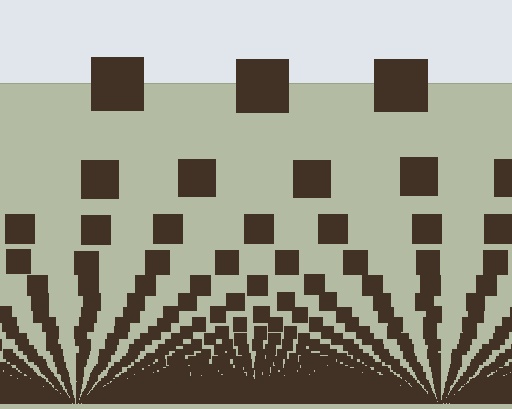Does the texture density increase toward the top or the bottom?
Density increases toward the bottom.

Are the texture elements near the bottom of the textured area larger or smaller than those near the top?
Smaller. The gradient is inverted — elements near the bottom are smaller and denser.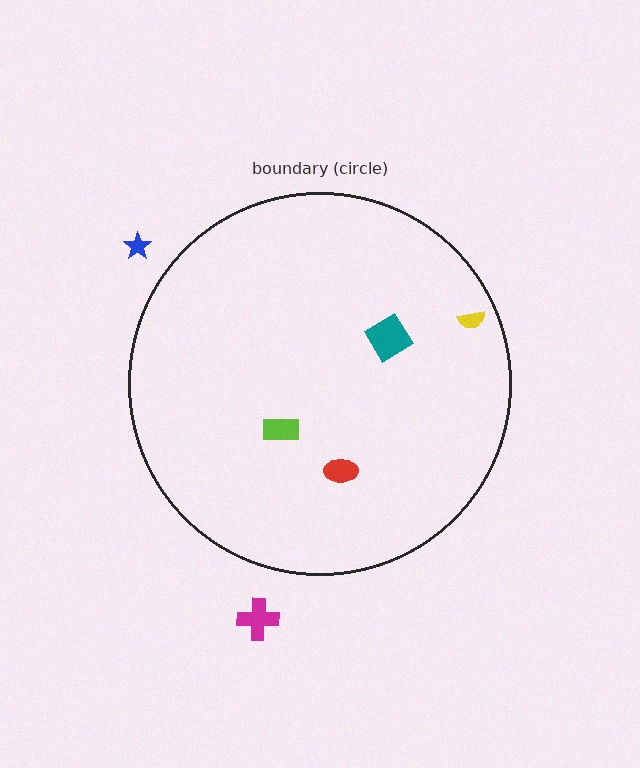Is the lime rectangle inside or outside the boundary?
Inside.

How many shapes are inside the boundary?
4 inside, 2 outside.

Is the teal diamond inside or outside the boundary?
Inside.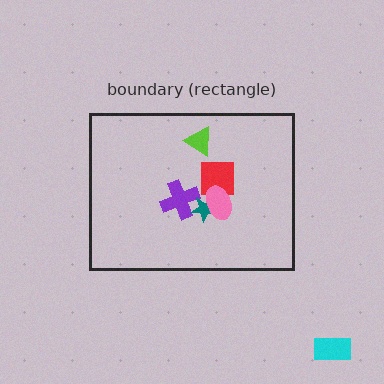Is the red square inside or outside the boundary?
Inside.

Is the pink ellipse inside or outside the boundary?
Inside.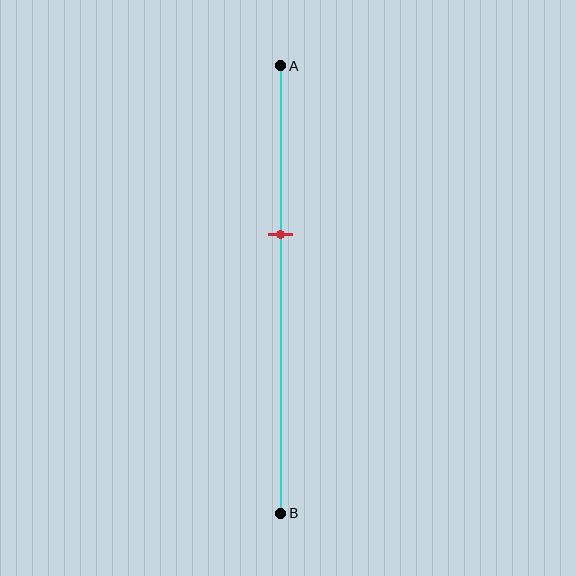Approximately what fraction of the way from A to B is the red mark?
The red mark is approximately 40% of the way from A to B.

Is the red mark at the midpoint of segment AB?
No, the mark is at about 40% from A, not at the 50% midpoint.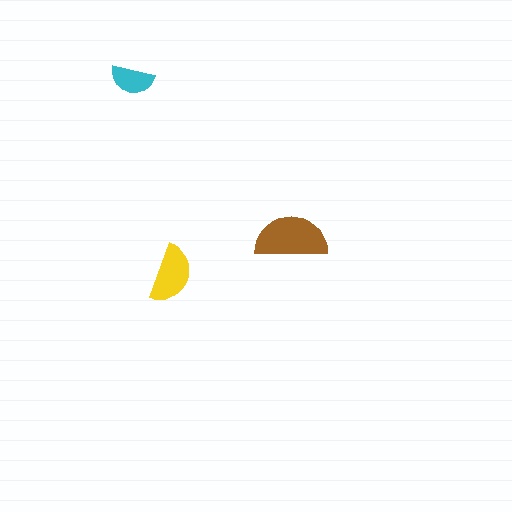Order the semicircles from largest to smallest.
the brown one, the yellow one, the cyan one.